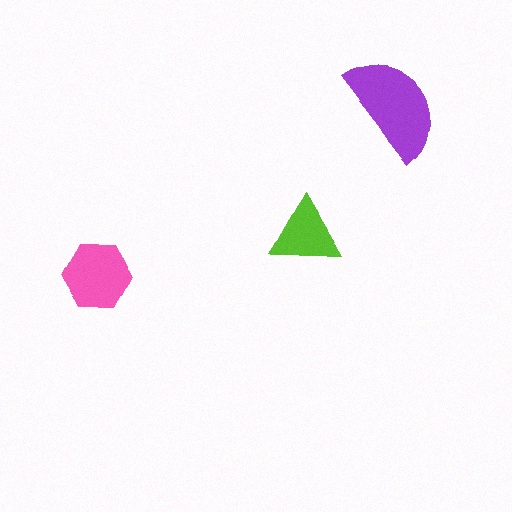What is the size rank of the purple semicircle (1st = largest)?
1st.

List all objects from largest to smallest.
The purple semicircle, the pink hexagon, the lime triangle.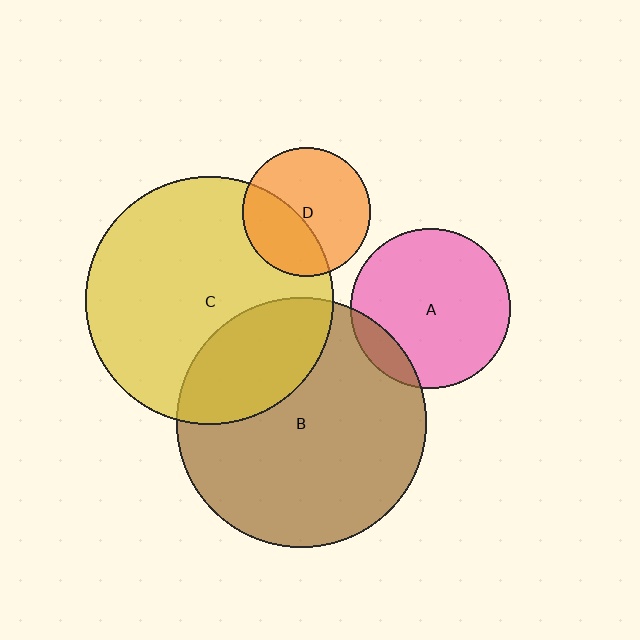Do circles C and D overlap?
Yes.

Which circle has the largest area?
Circle B (brown).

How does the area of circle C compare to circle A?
Approximately 2.4 times.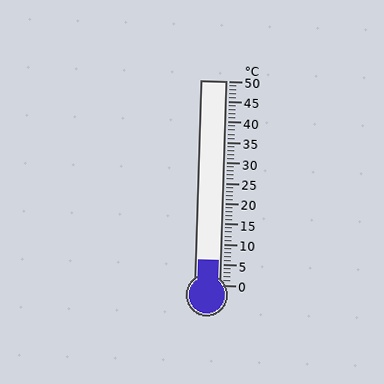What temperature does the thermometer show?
The thermometer shows approximately 6°C.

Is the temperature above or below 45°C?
The temperature is below 45°C.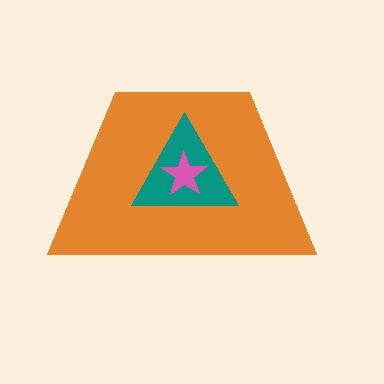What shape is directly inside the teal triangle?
The pink star.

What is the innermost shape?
The pink star.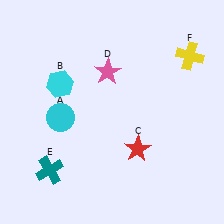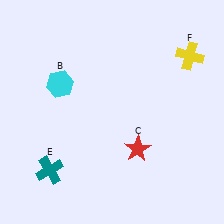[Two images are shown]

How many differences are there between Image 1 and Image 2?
There are 2 differences between the two images.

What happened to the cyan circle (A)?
The cyan circle (A) was removed in Image 2. It was in the bottom-left area of Image 1.